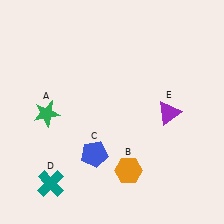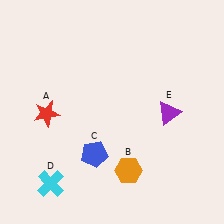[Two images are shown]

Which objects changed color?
A changed from green to red. D changed from teal to cyan.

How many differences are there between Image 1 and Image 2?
There are 2 differences between the two images.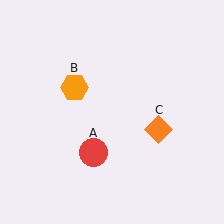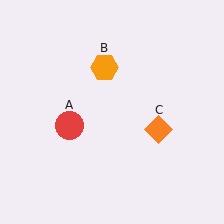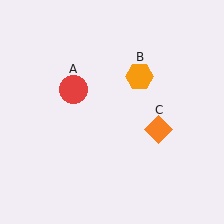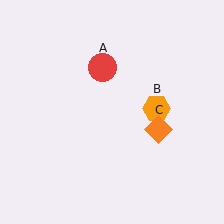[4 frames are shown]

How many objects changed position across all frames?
2 objects changed position: red circle (object A), orange hexagon (object B).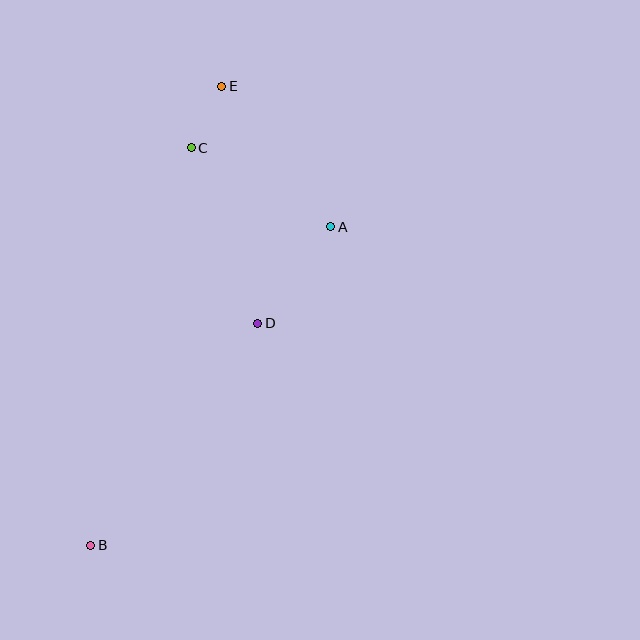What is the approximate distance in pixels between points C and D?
The distance between C and D is approximately 188 pixels.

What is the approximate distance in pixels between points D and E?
The distance between D and E is approximately 240 pixels.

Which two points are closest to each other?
Points C and E are closest to each other.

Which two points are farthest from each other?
Points B and E are farthest from each other.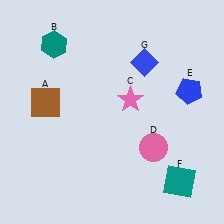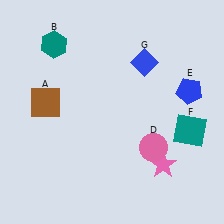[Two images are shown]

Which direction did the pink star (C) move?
The pink star (C) moved down.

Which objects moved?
The objects that moved are: the pink star (C), the teal square (F).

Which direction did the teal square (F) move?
The teal square (F) moved up.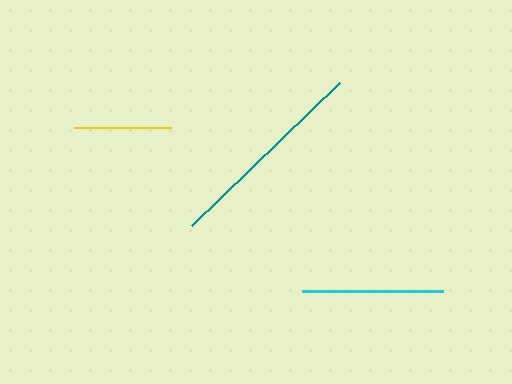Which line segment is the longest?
The teal line is the longest at approximately 206 pixels.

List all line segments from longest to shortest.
From longest to shortest: teal, cyan, yellow.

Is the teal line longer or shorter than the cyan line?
The teal line is longer than the cyan line.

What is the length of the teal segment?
The teal segment is approximately 206 pixels long.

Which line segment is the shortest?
The yellow line is the shortest at approximately 96 pixels.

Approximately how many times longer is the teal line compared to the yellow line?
The teal line is approximately 2.1 times the length of the yellow line.